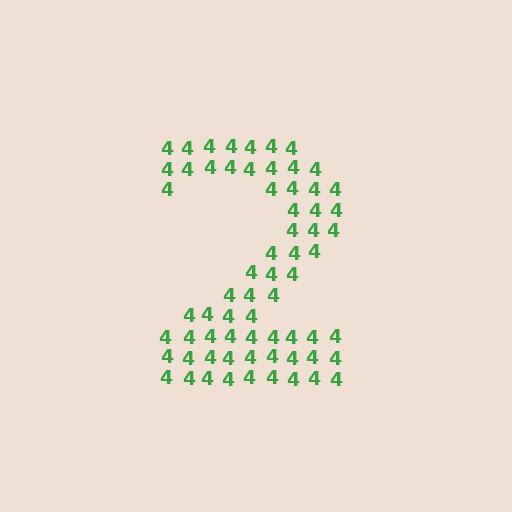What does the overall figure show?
The overall figure shows the digit 2.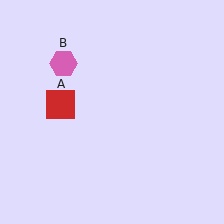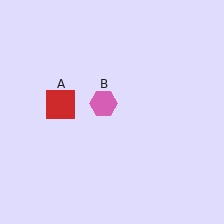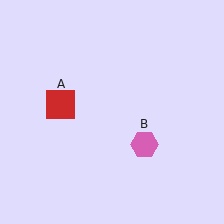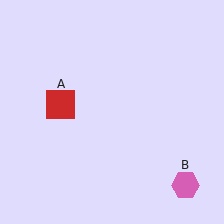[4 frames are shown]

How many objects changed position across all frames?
1 object changed position: pink hexagon (object B).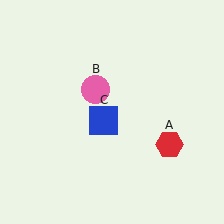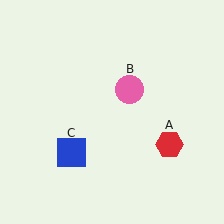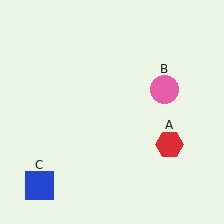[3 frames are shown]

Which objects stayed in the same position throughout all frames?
Red hexagon (object A) remained stationary.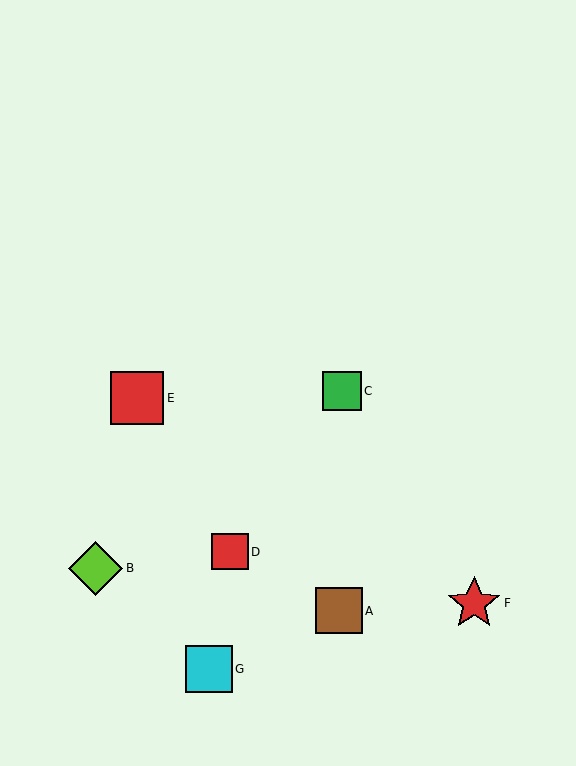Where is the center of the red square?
The center of the red square is at (137, 398).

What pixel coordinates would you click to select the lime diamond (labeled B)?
Click at (95, 568) to select the lime diamond B.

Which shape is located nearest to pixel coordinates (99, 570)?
The lime diamond (labeled B) at (95, 568) is nearest to that location.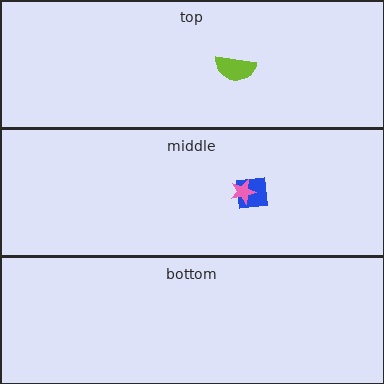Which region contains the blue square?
The middle region.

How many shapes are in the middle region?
2.